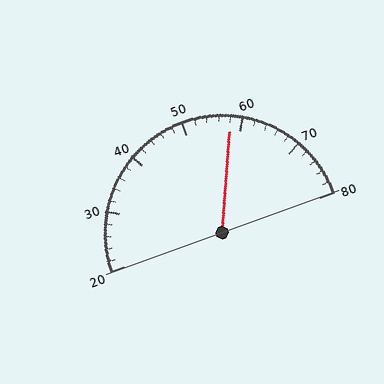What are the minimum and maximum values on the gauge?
The gauge ranges from 20 to 80.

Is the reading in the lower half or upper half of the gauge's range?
The reading is in the upper half of the range (20 to 80).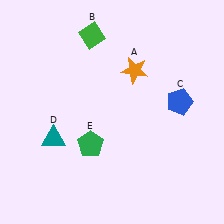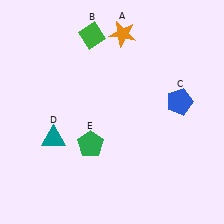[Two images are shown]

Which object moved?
The orange star (A) moved up.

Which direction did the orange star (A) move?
The orange star (A) moved up.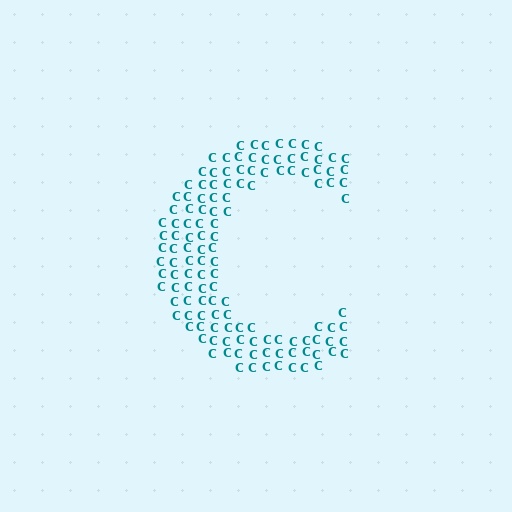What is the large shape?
The large shape is the letter C.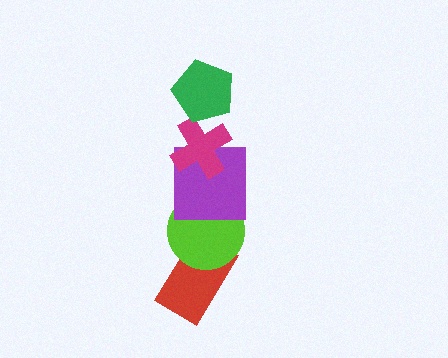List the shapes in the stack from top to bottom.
From top to bottom: the green pentagon, the magenta cross, the purple square, the lime circle, the red rectangle.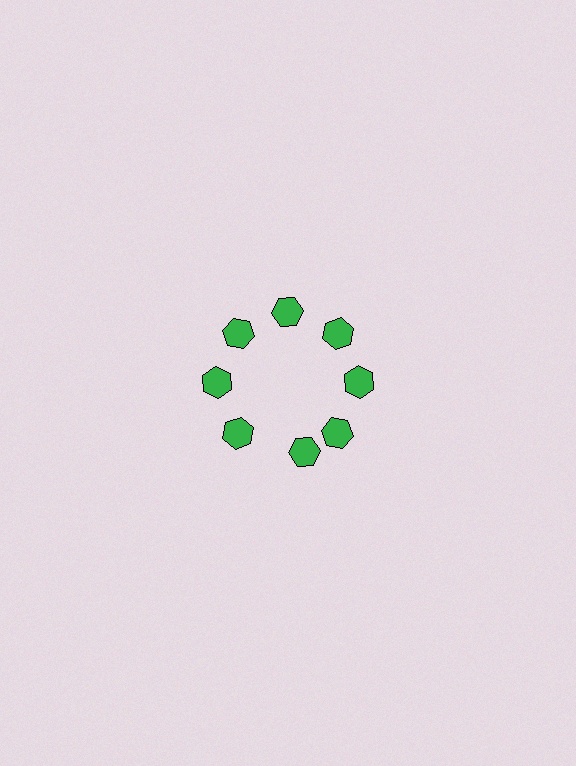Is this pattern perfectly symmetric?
No. The 8 green hexagons are arranged in a ring, but one element near the 6 o'clock position is rotated out of alignment along the ring, breaking the 8-fold rotational symmetry.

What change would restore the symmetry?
The symmetry would be restored by rotating it back into even spacing with its neighbors so that all 8 hexagons sit at equal angles and equal distance from the center.